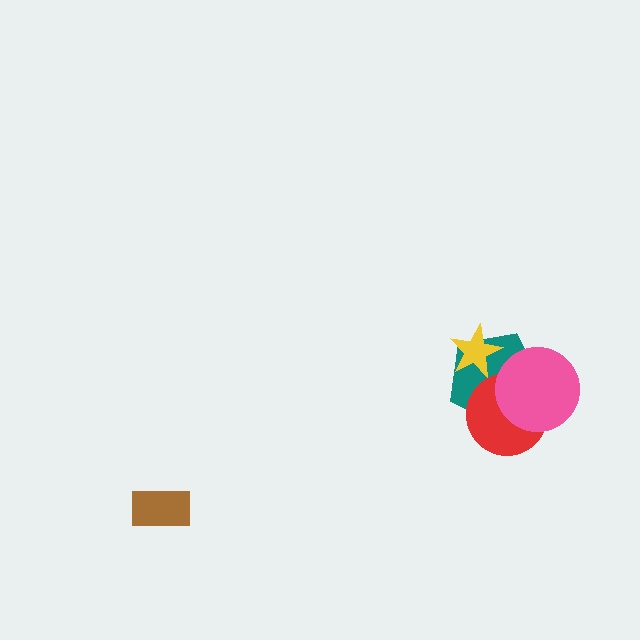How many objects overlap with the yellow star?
1 object overlaps with the yellow star.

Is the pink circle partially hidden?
No, no other shape covers it.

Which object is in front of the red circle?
The pink circle is in front of the red circle.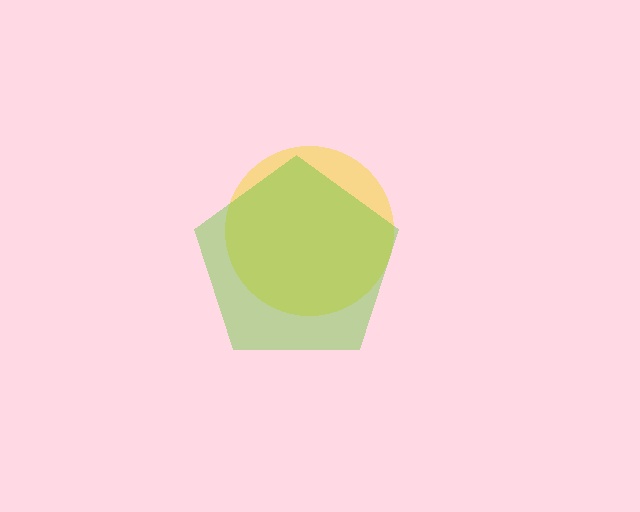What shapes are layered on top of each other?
The layered shapes are: a yellow circle, a lime pentagon.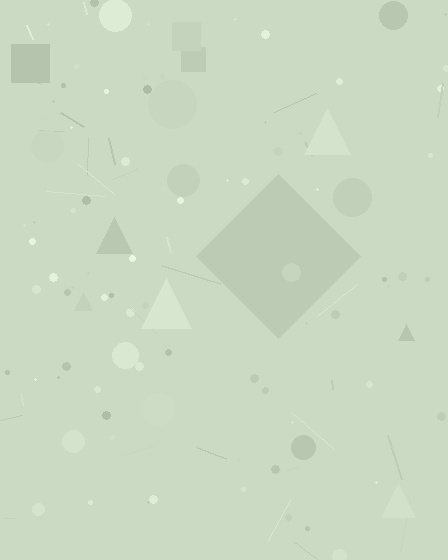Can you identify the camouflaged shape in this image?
The camouflaged shape is a diamond.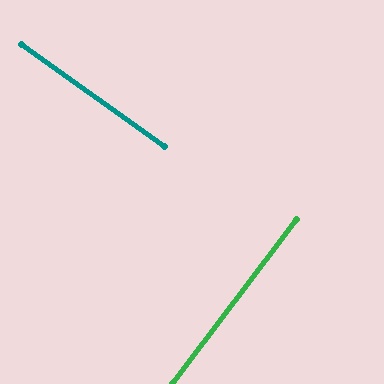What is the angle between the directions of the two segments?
Approximately 89 degrees.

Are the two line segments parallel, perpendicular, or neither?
Perpendicular — they meet at approximately 89°.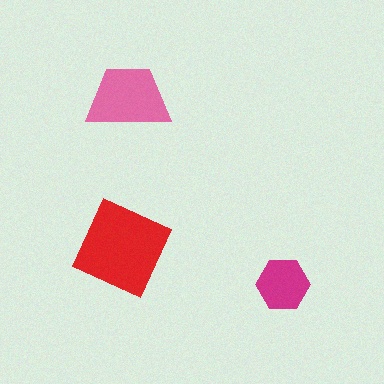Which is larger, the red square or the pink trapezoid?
The red square.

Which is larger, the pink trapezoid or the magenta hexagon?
The pink trapezoid.